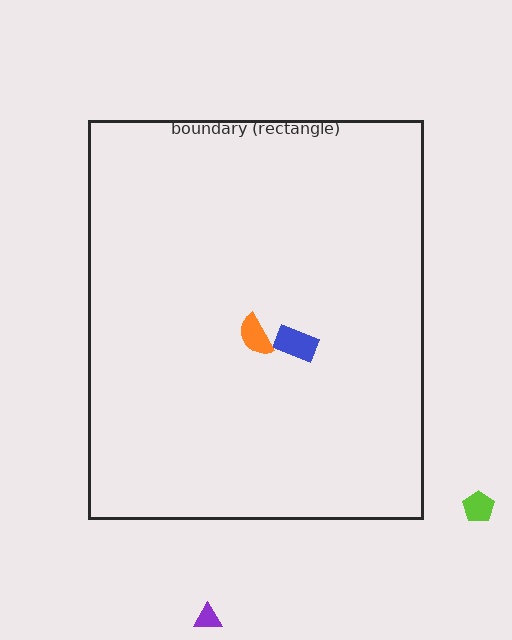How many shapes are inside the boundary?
2 inside, 2 outside.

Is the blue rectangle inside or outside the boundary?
Inside.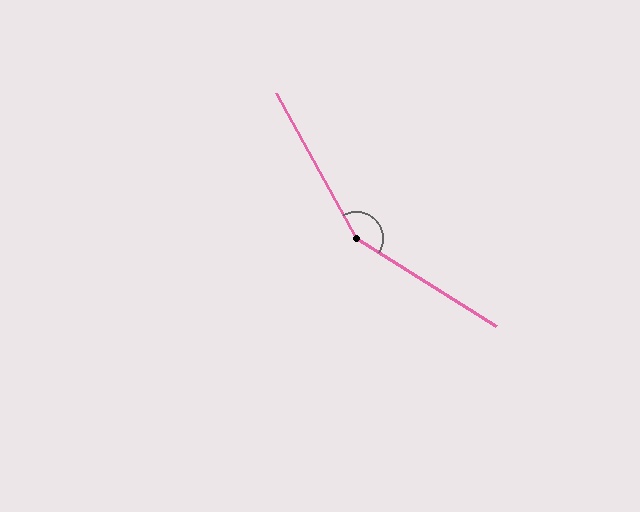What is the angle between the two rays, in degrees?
Approximately 151 degrees.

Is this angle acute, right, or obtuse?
It is obtuse.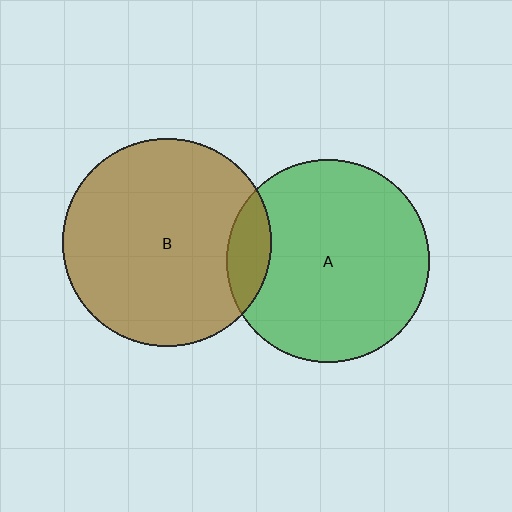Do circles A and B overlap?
Yes.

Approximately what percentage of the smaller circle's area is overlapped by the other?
Approximately 10%.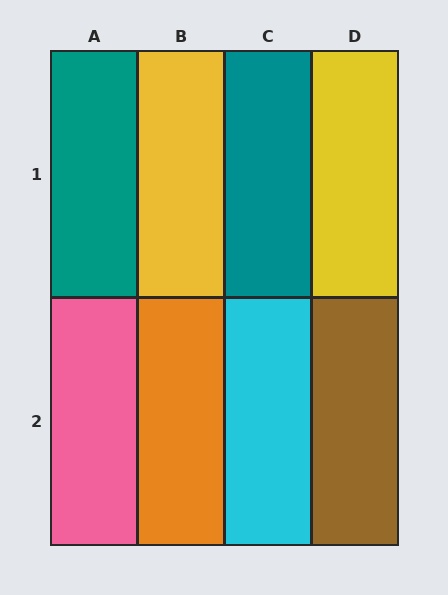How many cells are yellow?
2 cells are yellow.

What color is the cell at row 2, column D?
Brown.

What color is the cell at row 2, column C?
Cyan.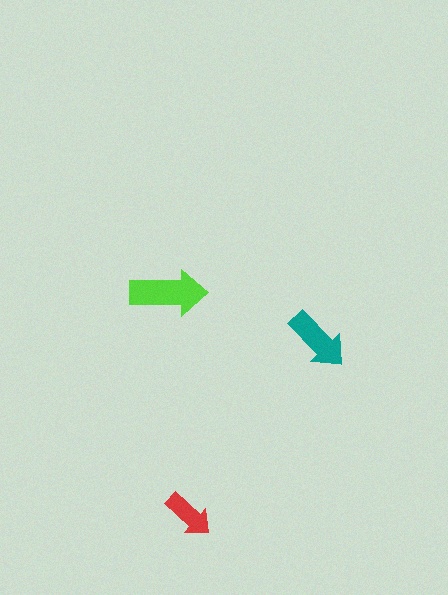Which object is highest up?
The lime arrow is topmost.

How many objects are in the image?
There are 3 objects in the image.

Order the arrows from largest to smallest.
the lime one, the teal one, the red one.